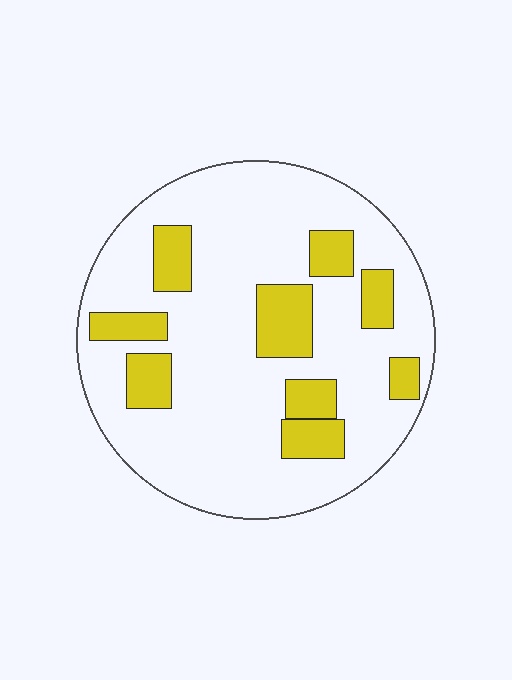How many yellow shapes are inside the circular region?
9.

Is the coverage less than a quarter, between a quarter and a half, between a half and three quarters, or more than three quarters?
Less than a quarter.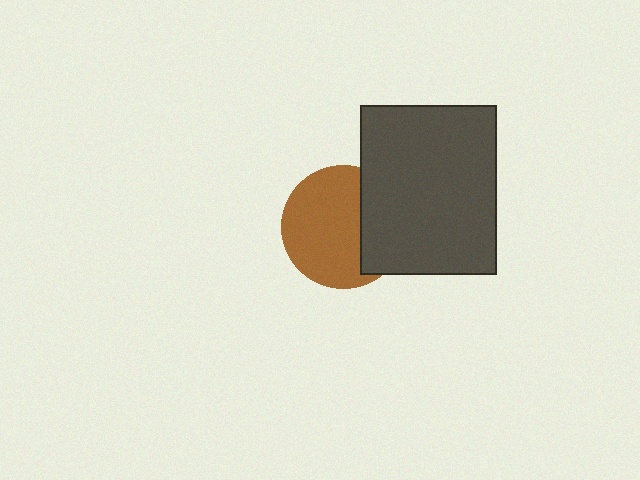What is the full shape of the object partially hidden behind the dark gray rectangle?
The partially hidden object is a brown circle.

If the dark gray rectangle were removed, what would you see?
You would see the complete brown circle.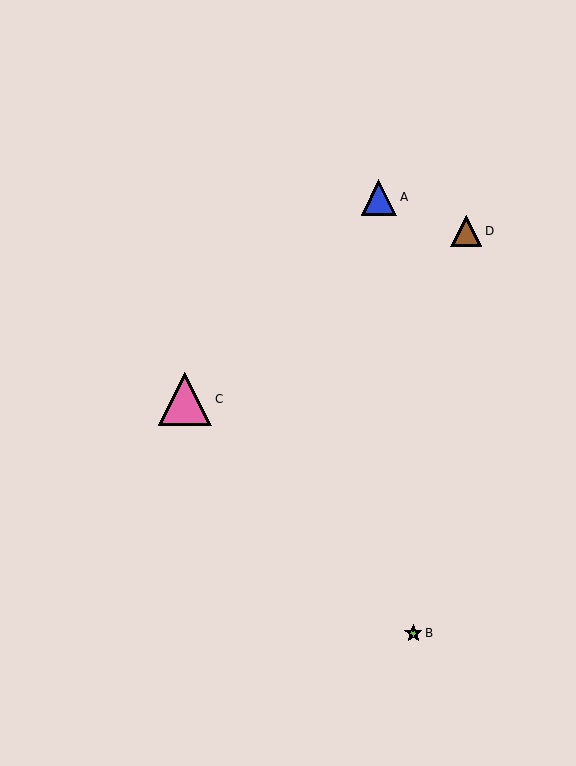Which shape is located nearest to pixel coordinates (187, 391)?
The pink triangle (labeled C) at (185, 399) is nearest to that location.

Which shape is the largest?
The pink triangle (labeled C) is the largest.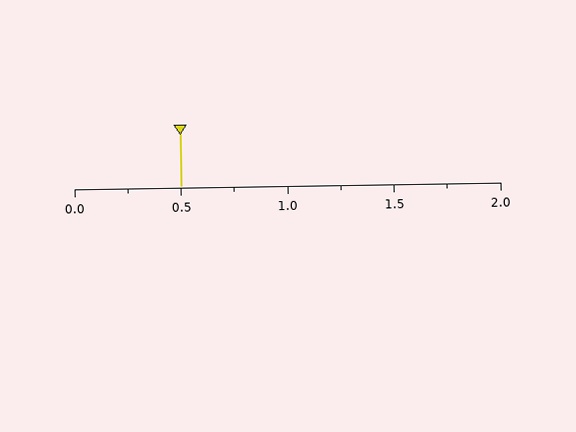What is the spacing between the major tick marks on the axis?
The major ticks are spaced 0.5 apart.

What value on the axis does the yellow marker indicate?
The marker indicates approximately 0.5.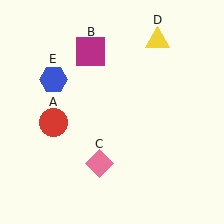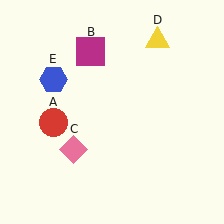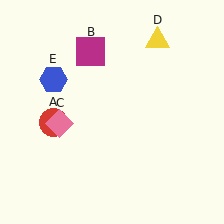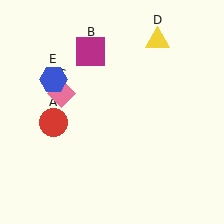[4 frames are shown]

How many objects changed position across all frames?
1 object changed position: pink diamond (object C).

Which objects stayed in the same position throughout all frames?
Red circle (object A) and magenta square (object B) and yellow triangle (object D) and blue hexagon (object E) remained stationary.